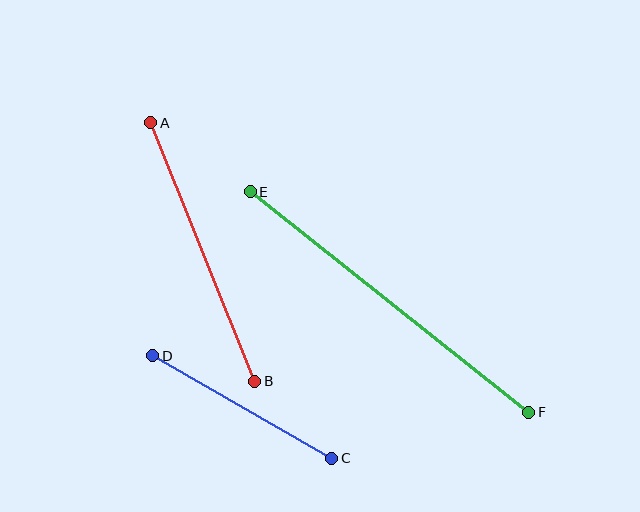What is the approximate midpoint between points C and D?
The midpoint is at approximately (242, 407) pixels.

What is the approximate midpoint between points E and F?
The midpoint is at approximately (389, 302) pixels.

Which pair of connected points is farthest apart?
Points E and F are farthest apart.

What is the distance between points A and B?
The distance is approximately 279 pixels.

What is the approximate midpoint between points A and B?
The midpoint is at approximately (203, 252) pixels.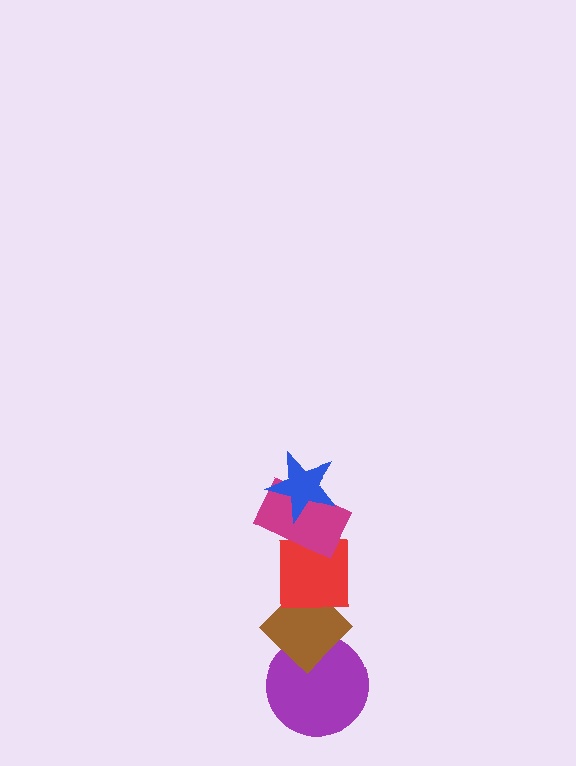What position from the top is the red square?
The red square is 3rd from the top.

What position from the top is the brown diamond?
The brown diamond is 4th from the top.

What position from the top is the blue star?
The blue star is 1st from the top.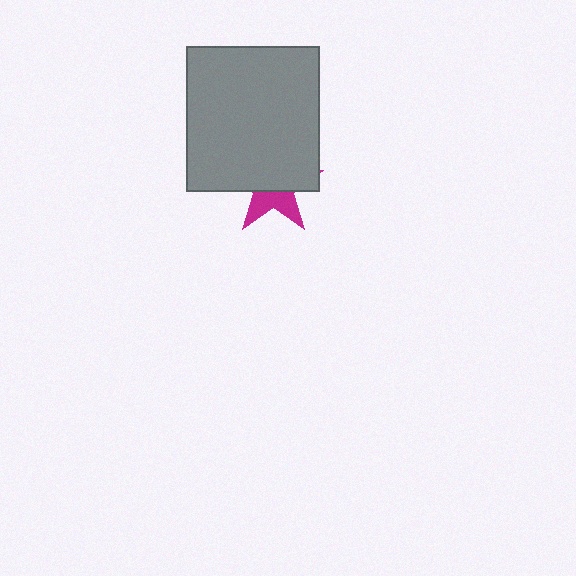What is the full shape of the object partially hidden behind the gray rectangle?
The partially hidden object is a magenta star.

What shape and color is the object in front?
The object in front is a gray rectangle.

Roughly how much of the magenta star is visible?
A small part of it is visible (roughly 38%).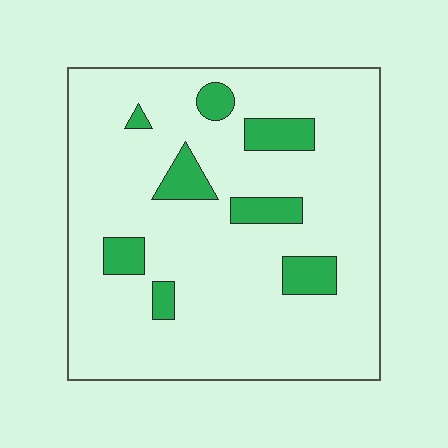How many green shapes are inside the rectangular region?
8.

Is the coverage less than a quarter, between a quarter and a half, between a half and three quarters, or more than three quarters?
Less than a quarter.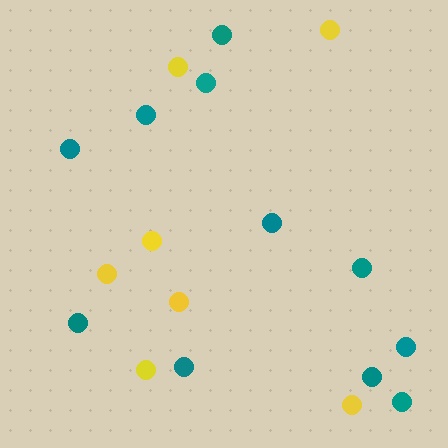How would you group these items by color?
There are 2 groups: one group of teal circles (11) and one group of yellow circles (7).